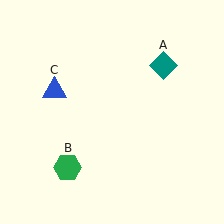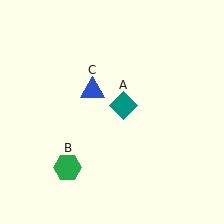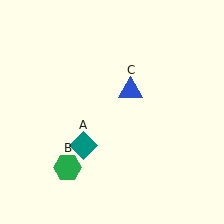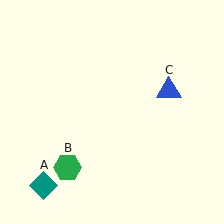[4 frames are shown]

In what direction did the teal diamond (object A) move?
The teal diamond (object A) moved down and to the left.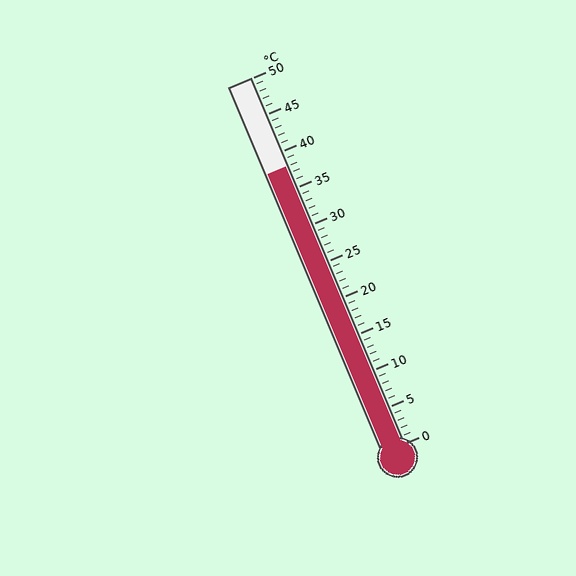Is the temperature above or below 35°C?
The temperature is above 35°C.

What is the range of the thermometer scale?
The thermometer scale ranges from 0°C to 50°C.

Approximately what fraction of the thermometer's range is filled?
The thermometer is filled to approximately 75% of its range.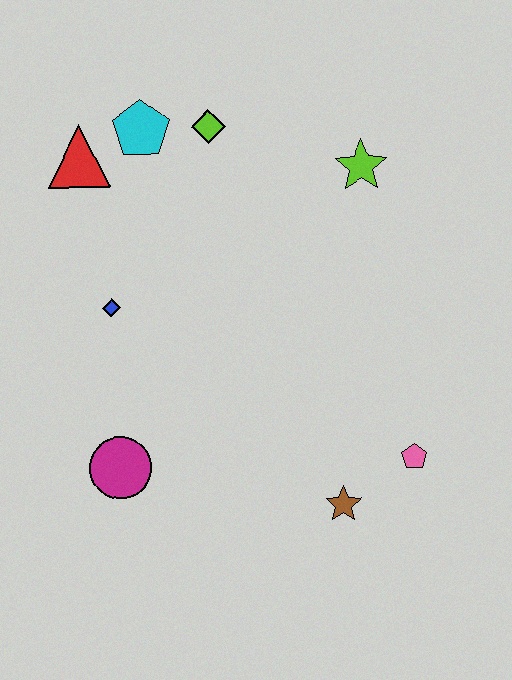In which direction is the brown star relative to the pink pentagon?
The brown star is to the left of the pink pentagon.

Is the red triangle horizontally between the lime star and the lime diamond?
No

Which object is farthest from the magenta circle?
The lime star is farthest from the magenta circle.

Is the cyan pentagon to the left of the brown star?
Yes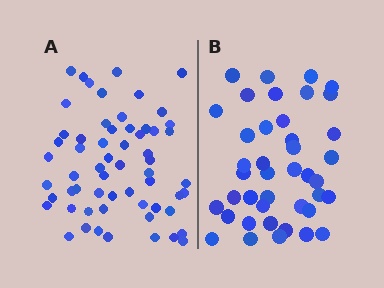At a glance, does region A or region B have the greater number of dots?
Region A (the left region) has more dots.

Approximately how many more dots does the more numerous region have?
Region A has approximately 20 more dots than region B.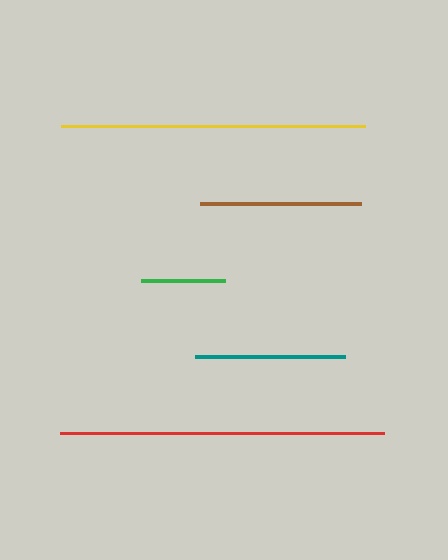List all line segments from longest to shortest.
From longest to shortest: red, yellow, brown, teal, green.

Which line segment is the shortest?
The green line is the shortest at approximately 84 pixels.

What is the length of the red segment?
The red segment is approximately 323 pixels long.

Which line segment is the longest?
The red line is the longest at approximately 323 pixels.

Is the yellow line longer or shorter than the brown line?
The yellow line is longer than the brown line.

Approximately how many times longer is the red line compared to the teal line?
The red line is approximately 2.2 times the length of the teal line.